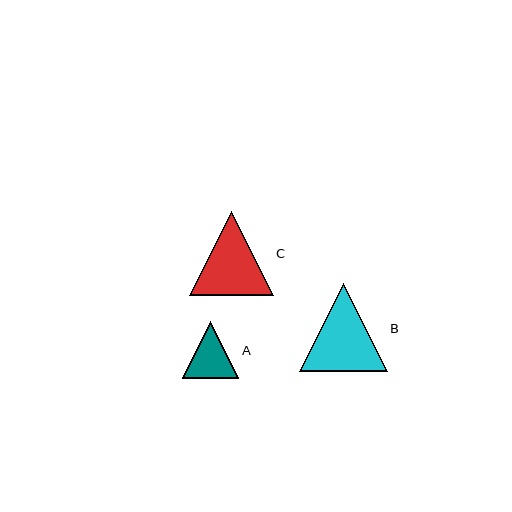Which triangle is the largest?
Triangle B is the largest with a size of approximately 88 pixels.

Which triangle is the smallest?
Triangle A is the smallest with a size of approximately 57 pixels.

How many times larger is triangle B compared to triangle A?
Triangle B is approximately 1.5 times the size of triangle A.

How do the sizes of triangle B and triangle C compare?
Triangle B and triangle C are approximately the same size.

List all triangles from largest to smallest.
From largest to smallest: B, C, A.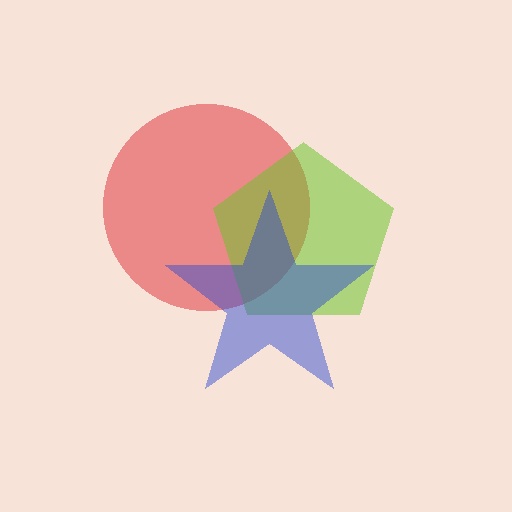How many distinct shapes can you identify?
There are 3 distinct shapes: a red circle, a lime pentagon, a blue star.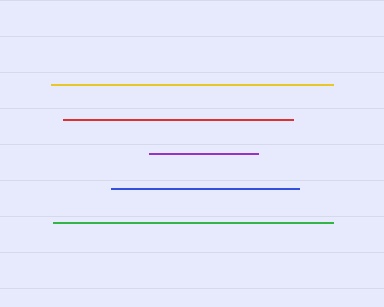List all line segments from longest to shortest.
From longest to shortest: yellow, green, red, blue, purple.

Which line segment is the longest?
The yellow line is the longest at approximately 282 pixels.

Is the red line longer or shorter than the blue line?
The red line is longer than the blue line.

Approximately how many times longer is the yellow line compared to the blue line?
The yellow line is approximately 1.5 times the length of the blue line.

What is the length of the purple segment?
The purple segment is approximately 108 pixels long.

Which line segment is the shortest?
The purple line is the shortest at approximately 108 pixels.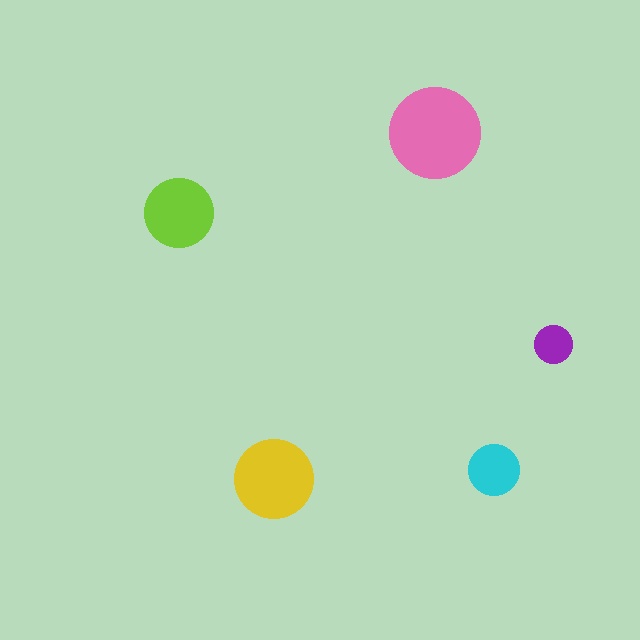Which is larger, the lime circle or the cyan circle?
The lime one.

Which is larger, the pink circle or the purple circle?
The pink one.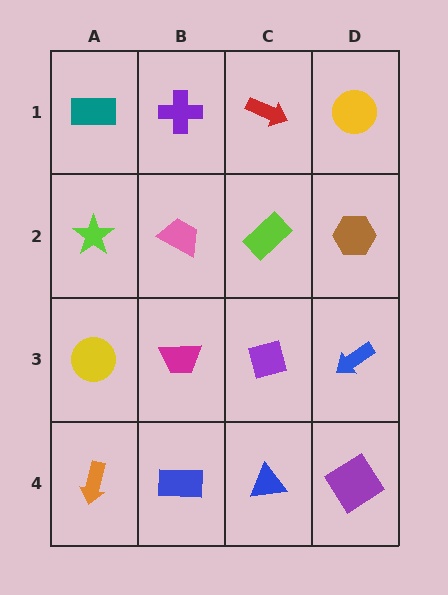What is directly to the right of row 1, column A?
A purple cross.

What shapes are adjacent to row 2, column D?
A yellow circle (row 1, column D), a blue arrow (row 3, column D), a lime rectangle (row 2, column C).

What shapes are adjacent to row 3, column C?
A lime rectangle (row 2, column C), a blue triangle (row 4, column C), a magenta trapezoid (row 3, column B), a blue arrow (row 3, column D).